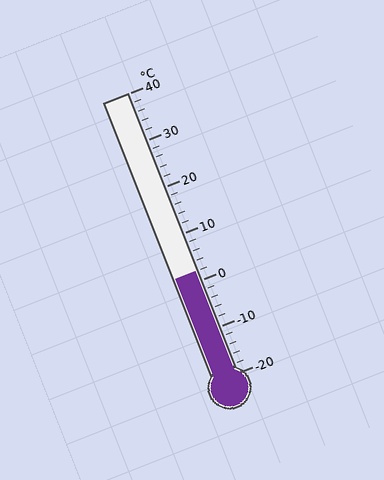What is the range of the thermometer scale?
The thermometer scale ranges from -20°C to 40°C.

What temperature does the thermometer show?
The thermometer shows approximately 2°C.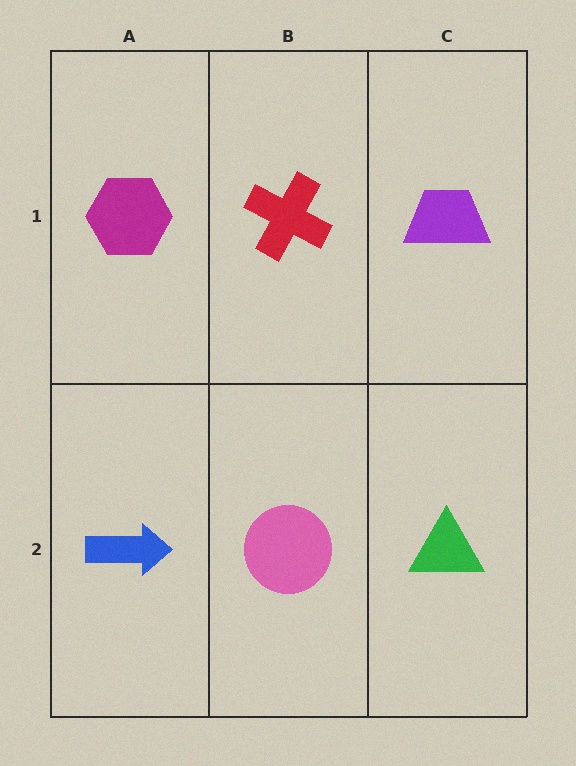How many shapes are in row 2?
3 shapes.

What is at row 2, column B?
A pink circle.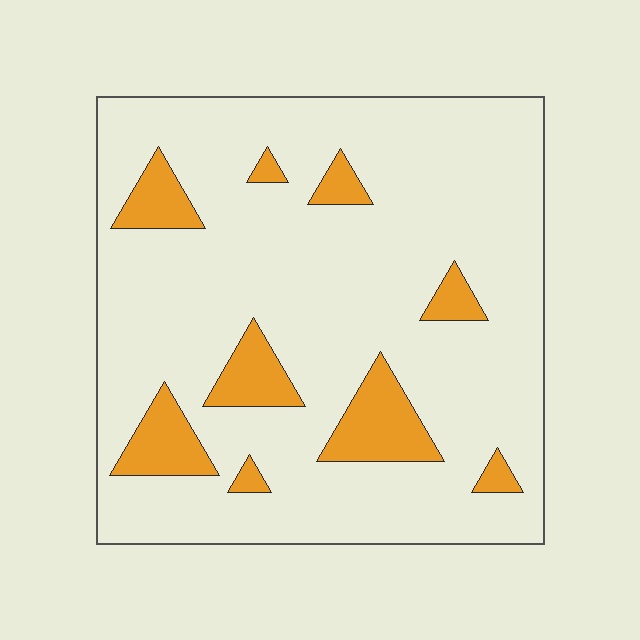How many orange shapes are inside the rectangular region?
9.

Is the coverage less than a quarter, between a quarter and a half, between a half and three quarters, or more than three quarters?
Less than a quarter.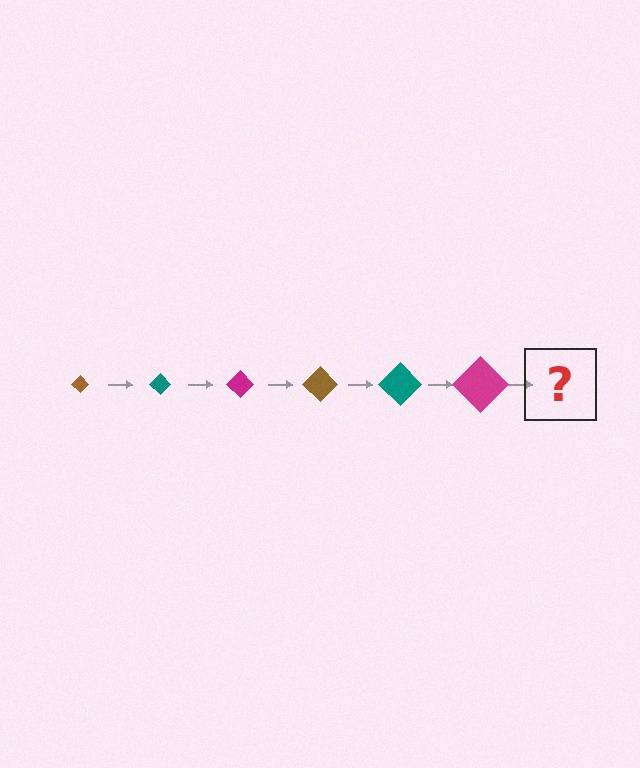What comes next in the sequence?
The next element should be a brown diamond, larger than the previous one.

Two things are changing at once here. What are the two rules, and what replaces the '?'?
The two rules are that the diamond grows larger each step and the color cycles through brown, teal, and magenta. The '?' should be a brown diamond, larger than the previous one.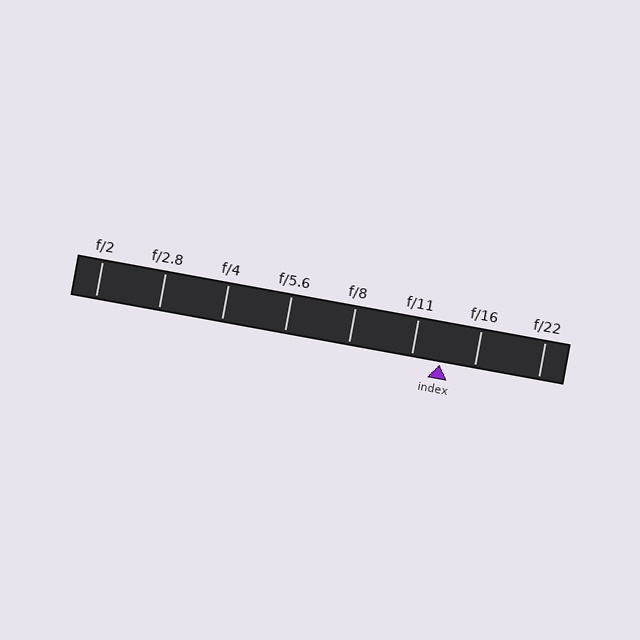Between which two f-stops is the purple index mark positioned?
The index mark is between f/11 and f/16.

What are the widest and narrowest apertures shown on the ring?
The widest aperture shown is f/2 and the narrowest is f/22.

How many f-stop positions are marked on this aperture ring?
There are 8 f-stop positions marked.